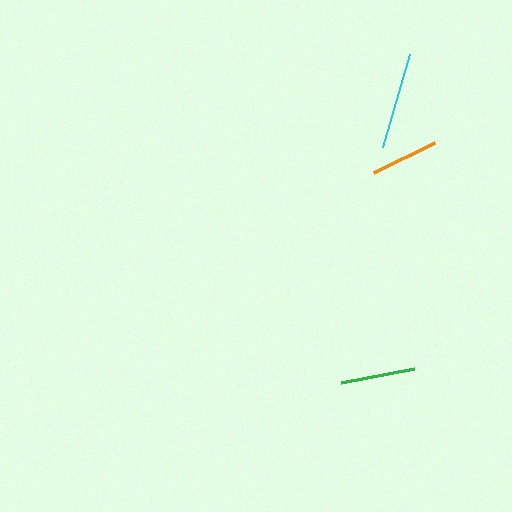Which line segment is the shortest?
The orange line is the shortest at approximately 68 pixels.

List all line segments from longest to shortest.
From longest to shortest: cyan, green, orange.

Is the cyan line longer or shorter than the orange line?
The cyan line is longer than the orange line.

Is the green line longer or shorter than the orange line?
The green line is longer than the orange line.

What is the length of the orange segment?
The orange segment is approximately 68 pixels long.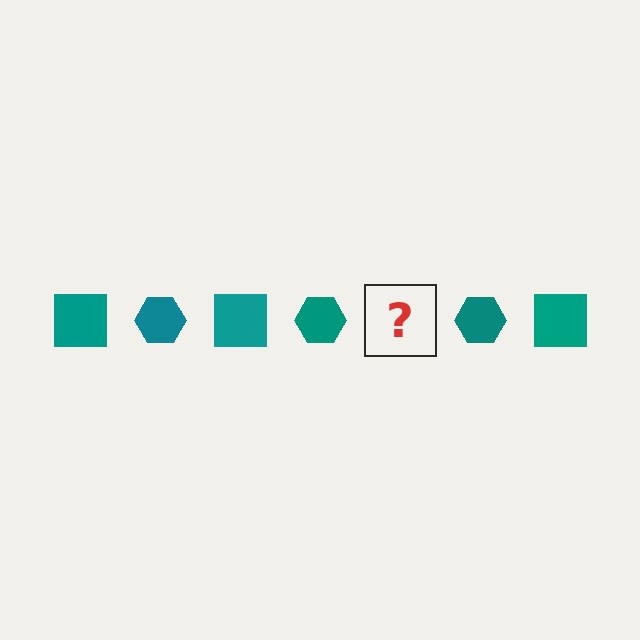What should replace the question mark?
The question mark should be replaced with a teal square.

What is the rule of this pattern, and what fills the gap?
The rule is that the pattern cycles through square, hexagon shapes in teal. The gap should be filled with a teal square.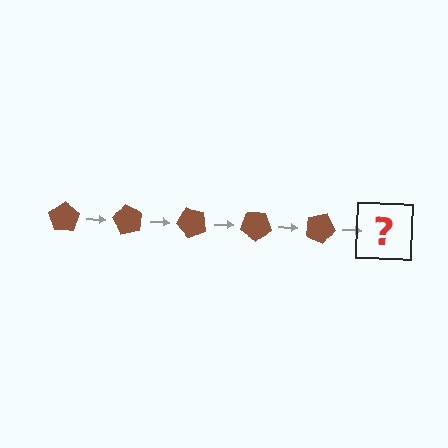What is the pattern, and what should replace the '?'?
The pattern is that the pentagon rotates 60 degrees each step. The '?' should be a brown pentagon rotated 300 degrees.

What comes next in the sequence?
The next element should be a brown pentagon rotated 300 degrees.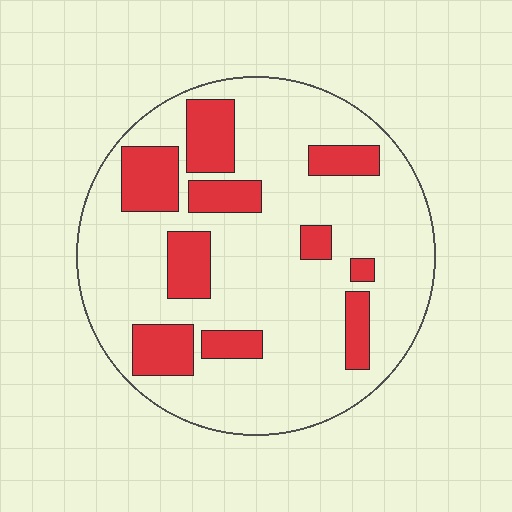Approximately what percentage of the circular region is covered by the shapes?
Approximately 25%.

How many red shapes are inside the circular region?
10.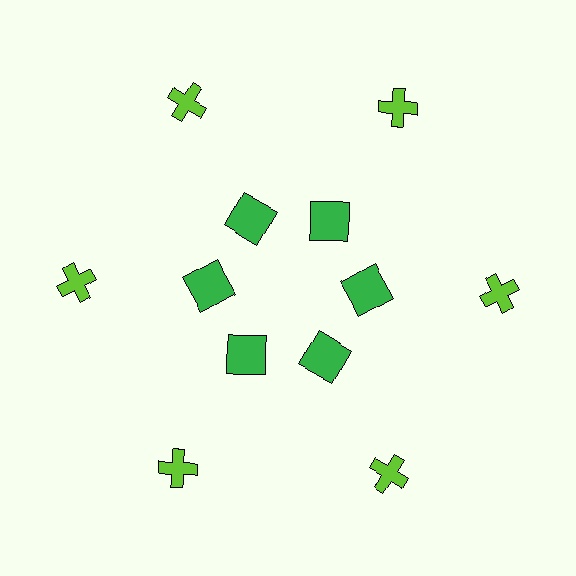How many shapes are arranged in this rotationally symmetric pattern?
There are 12 shapes, arranged in 6 groups of 2.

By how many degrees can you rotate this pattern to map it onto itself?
The pattern maps onto itself every 60 degrees of rotation.